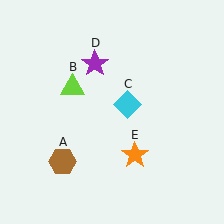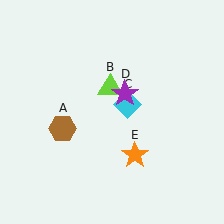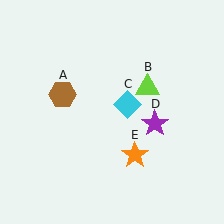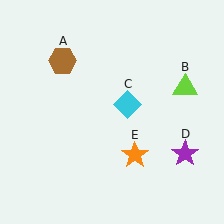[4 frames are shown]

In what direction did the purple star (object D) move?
The purple star (object D) moved down and to the right.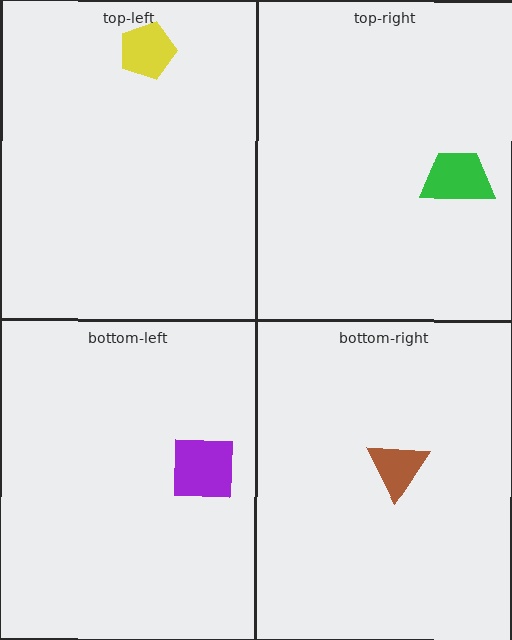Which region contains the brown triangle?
The bottom-right region.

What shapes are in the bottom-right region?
The brown triangle.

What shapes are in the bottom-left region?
The purple square.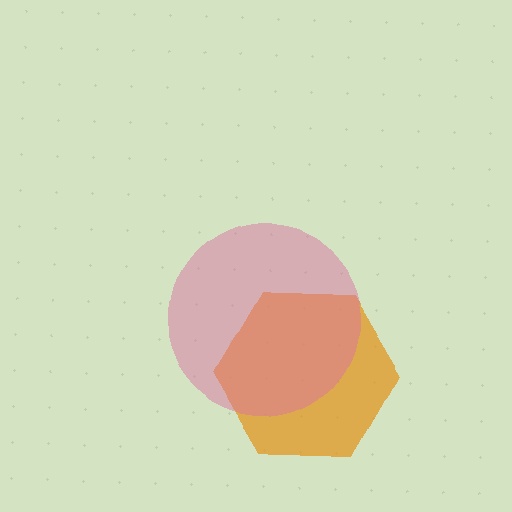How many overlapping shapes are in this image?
There are 2 overlapping shapes in the image.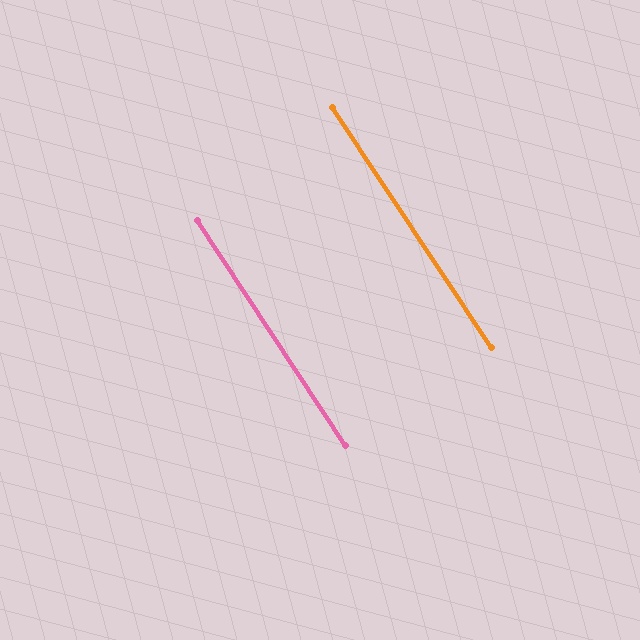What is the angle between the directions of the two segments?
Approximately 0 degrees.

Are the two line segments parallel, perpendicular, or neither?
Parallel — their directions differ by only 0.1°.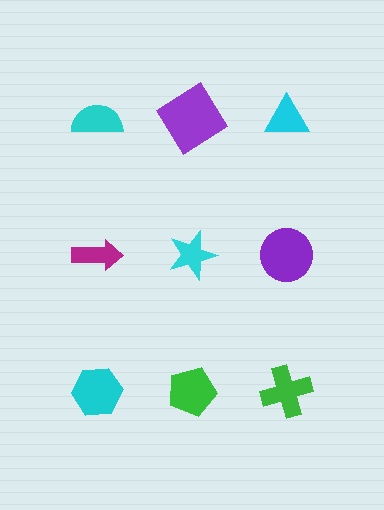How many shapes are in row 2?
3 shapes.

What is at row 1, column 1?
A cyan semicircle.